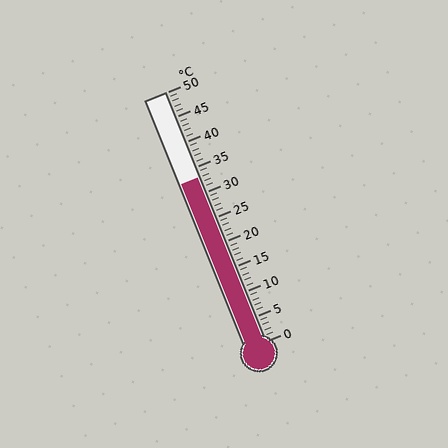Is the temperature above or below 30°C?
The temperature is above 30°C.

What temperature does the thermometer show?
The thermometer shows approximately 33°C.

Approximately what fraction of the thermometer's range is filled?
The thermometer is filled to approximately 65% of its range.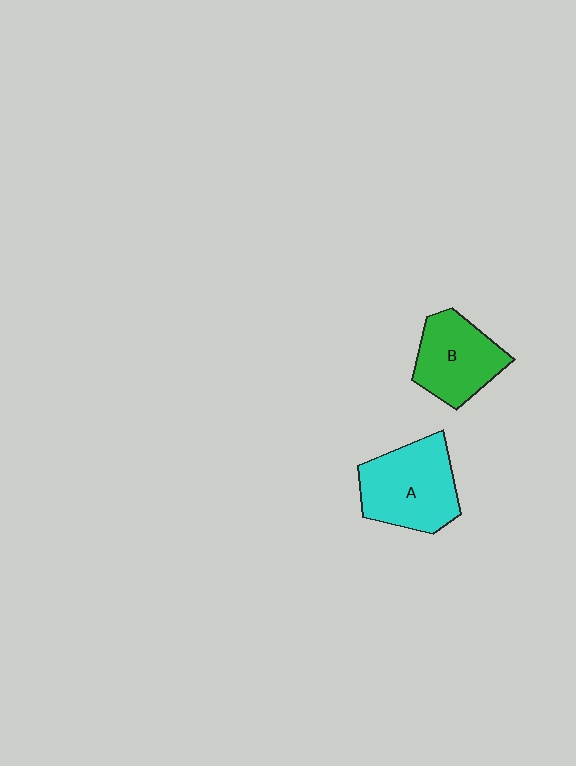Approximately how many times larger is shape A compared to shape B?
Approximately 1.2 times.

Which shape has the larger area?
Shape A (cyan).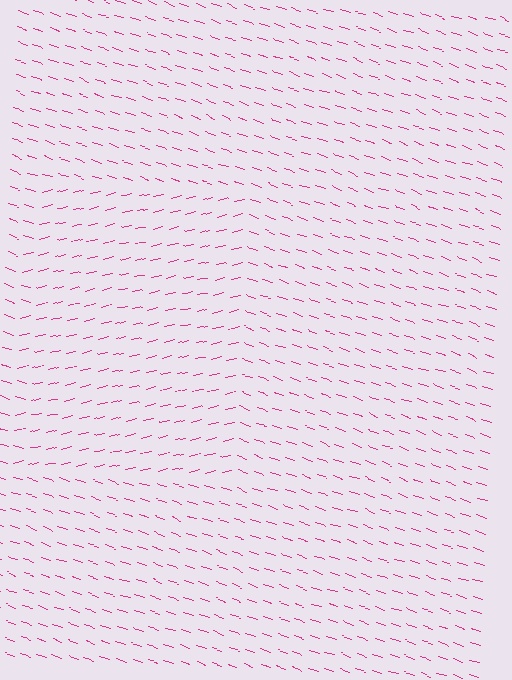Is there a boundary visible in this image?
Yes, there is a texture boundary formed by a change in line orientation.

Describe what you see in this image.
The image is filled with small magenta line segments. A rectangle region in the image has lines oriented differently from the surrounding lines, creating a visible texture boundary.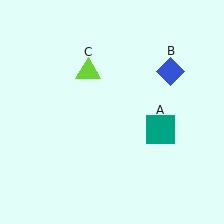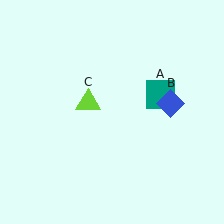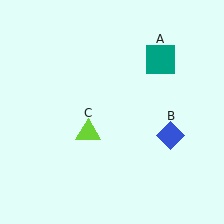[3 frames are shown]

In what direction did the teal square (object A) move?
The teal square (object A) moved up.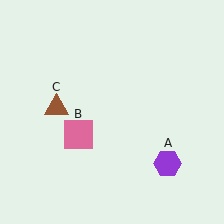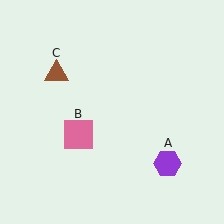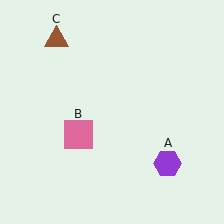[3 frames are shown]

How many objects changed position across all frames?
1 object changed position: brown triangle (object C).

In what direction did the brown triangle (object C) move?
The brown triangle (object C) moved up.